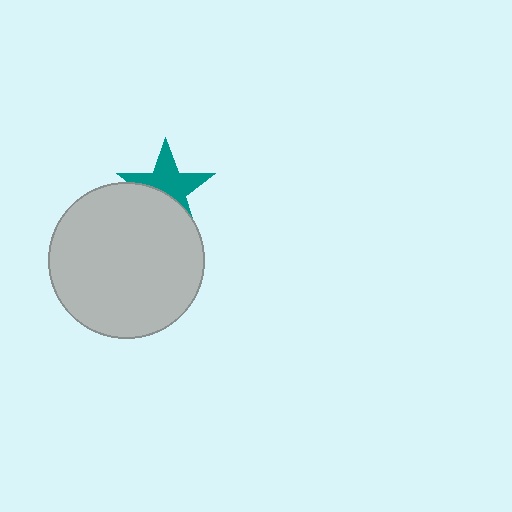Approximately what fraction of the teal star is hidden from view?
Roughly 41% of the teal star is hidden behind the light gray circle.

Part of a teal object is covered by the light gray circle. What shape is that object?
It is a star.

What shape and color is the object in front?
The object in front is a light gray circle.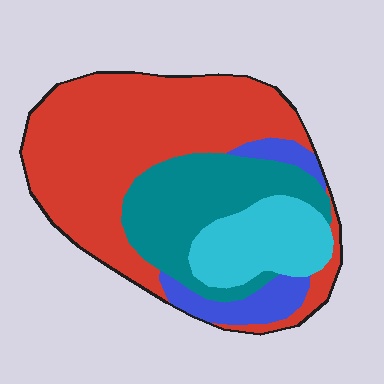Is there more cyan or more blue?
Cyan.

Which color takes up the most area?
Red, at roughly 50%.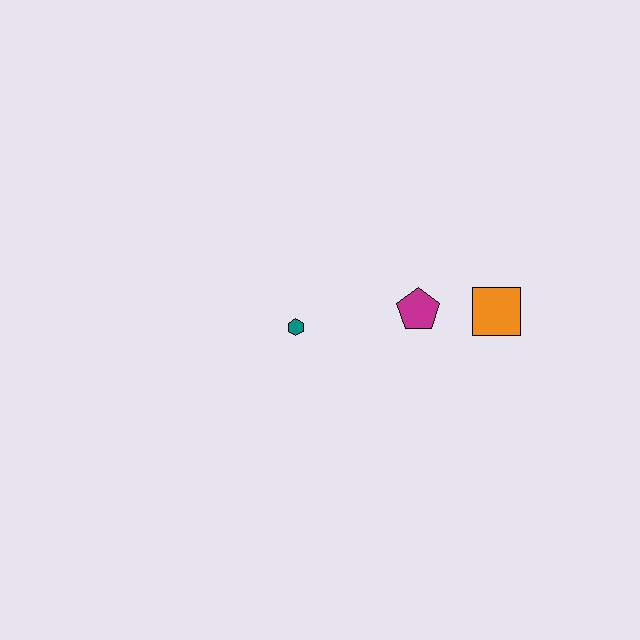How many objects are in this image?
There are 3 objects.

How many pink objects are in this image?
There are no pink objects.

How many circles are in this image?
There are no circles.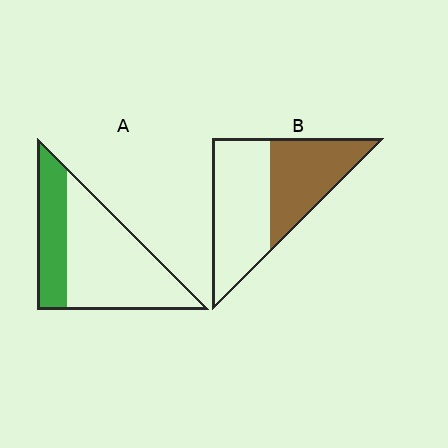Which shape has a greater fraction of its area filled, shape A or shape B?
Shape B.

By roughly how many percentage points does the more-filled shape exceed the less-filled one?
By roughly 10 percentage points (B over A).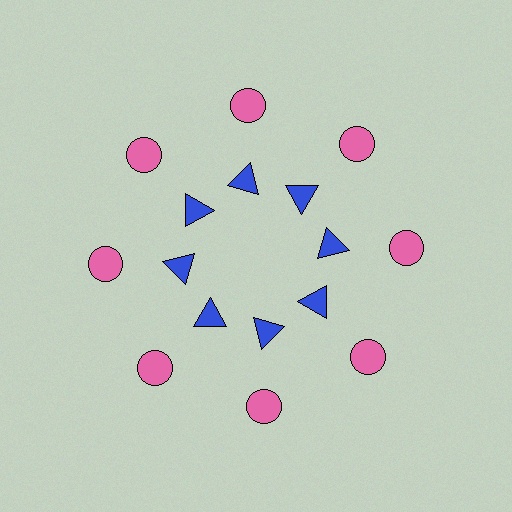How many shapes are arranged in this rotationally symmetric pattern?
There are 16 shapes, arranged in 8 groups of 2.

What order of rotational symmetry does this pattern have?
This pattern has 8-fold rotational symmetry.